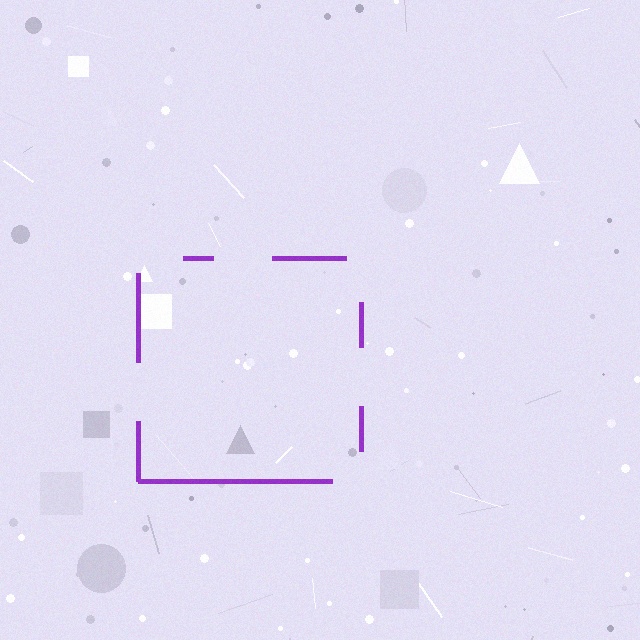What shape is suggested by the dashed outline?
The dashed outline suggests a square.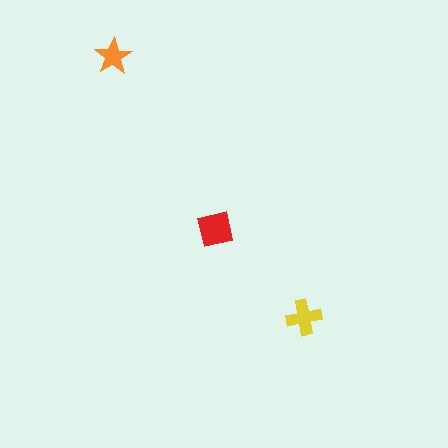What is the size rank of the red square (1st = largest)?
1st.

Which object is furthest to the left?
The orange star is leftmost.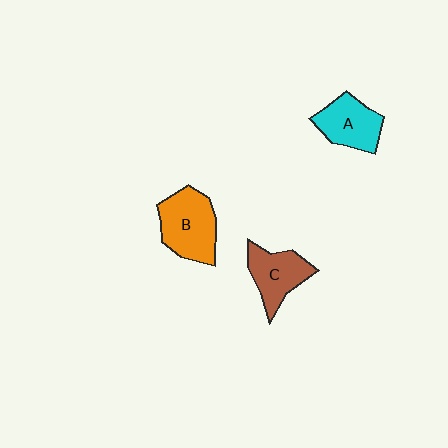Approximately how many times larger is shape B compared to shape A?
Approximately 1.3 times.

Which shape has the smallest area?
Shape A (cyan).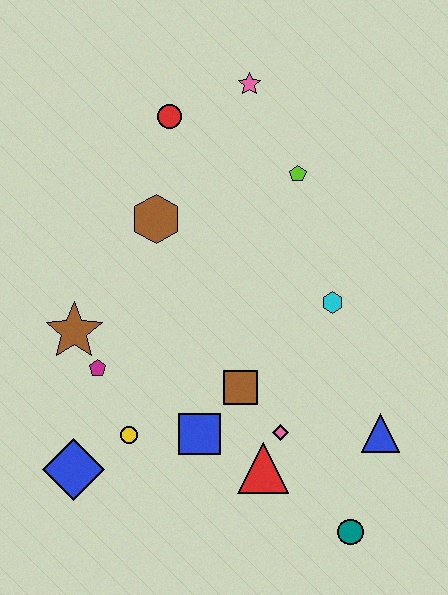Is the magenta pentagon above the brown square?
Yes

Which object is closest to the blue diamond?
The yellow circle is closest to the blue diamond.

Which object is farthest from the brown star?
The teal circle is farthest from the brown star.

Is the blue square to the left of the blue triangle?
Yes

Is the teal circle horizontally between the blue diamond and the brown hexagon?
No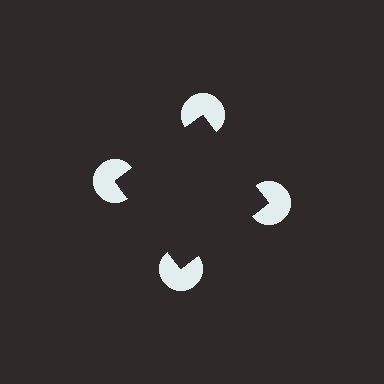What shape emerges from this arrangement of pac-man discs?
An illusory square — its edges are inferred from the aligned wedge cuts in the pac-man discs, not physically drawn.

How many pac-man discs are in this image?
There are 4 — one at each vertex of the illusory square.